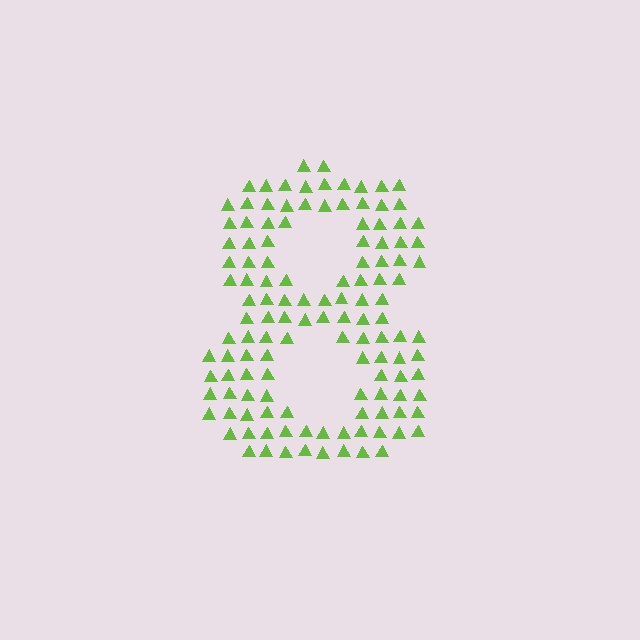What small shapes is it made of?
It is made of small triangles.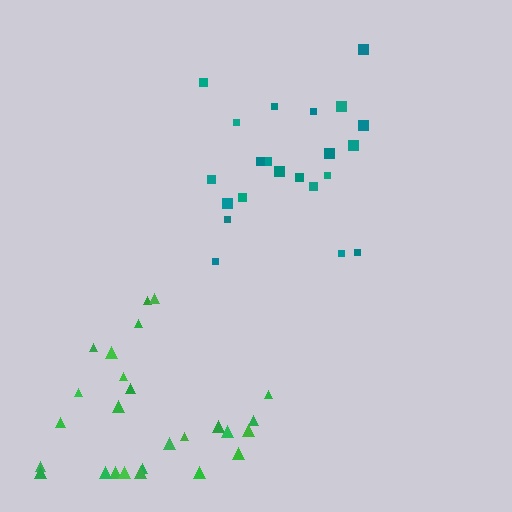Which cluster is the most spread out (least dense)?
Green.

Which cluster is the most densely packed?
Teal.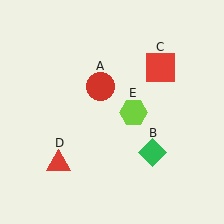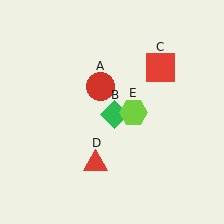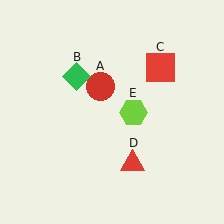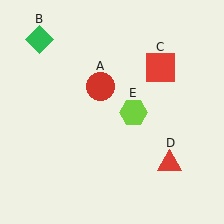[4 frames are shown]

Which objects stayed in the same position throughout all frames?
Red circle (object A) and red square (object C) and lime hexagon (object E) remained stationary.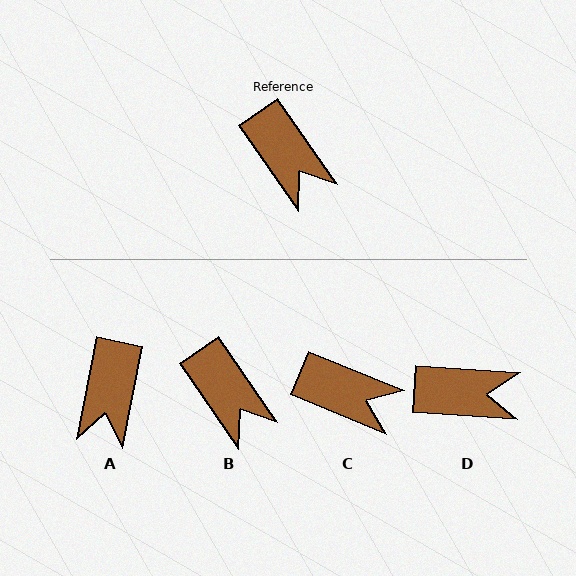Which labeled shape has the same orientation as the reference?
B.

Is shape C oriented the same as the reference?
No, it is off by about 33 degrees.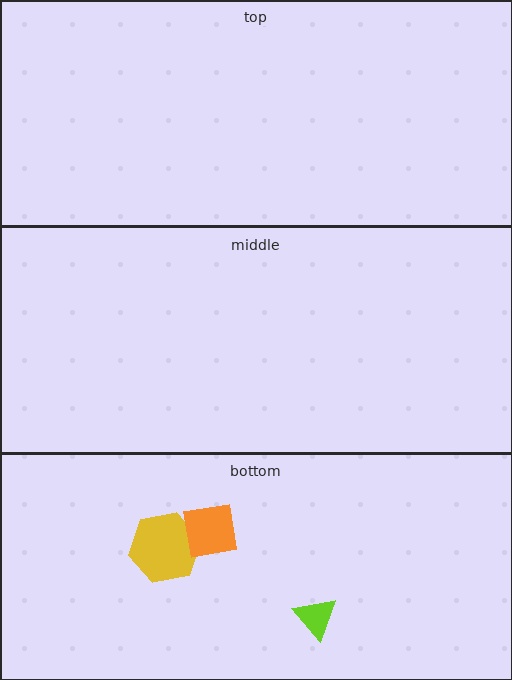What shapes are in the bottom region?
The yellow hexagon, the lime triangle, the orange square.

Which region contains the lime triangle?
The bottom region.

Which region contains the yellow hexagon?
The bottom region.